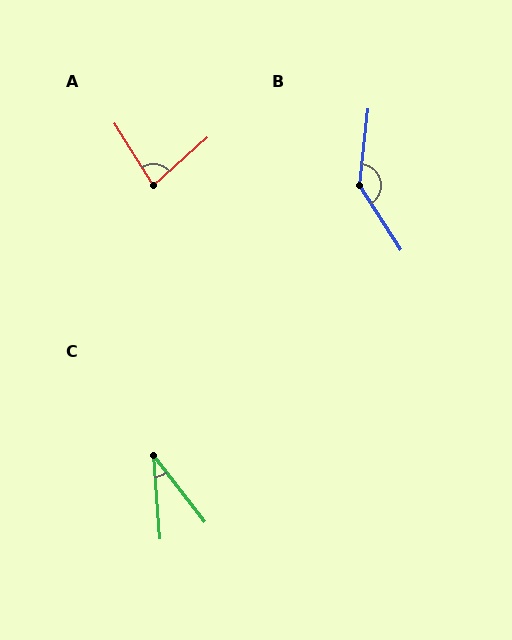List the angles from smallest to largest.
C (34°), A (80°), B (141°).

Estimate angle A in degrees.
Approximately 80 degrees.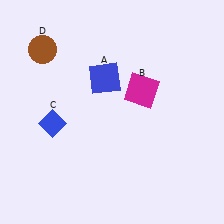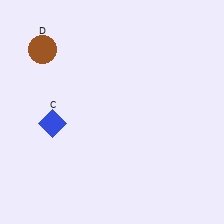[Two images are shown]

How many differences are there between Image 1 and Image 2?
There are 2 differences between the two images.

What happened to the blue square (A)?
The blue square (A) was removed in Image 2. It was in the top-left area of Image 1.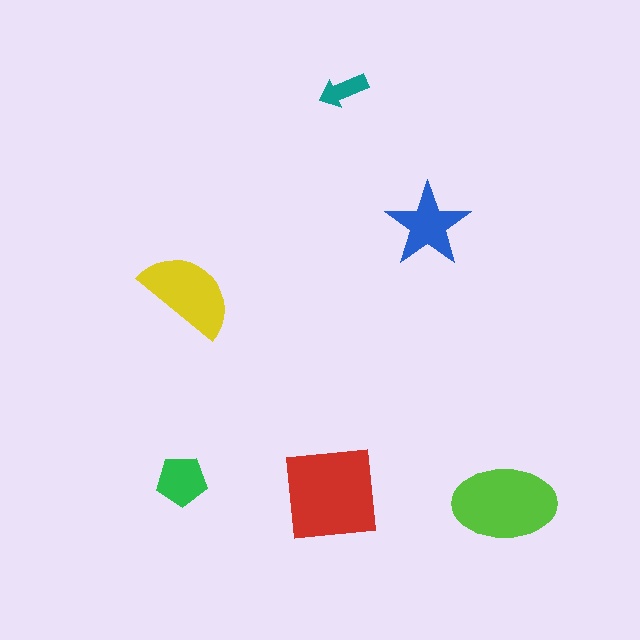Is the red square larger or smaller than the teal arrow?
Larger.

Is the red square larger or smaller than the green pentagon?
Larger.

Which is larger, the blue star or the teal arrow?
The blue star.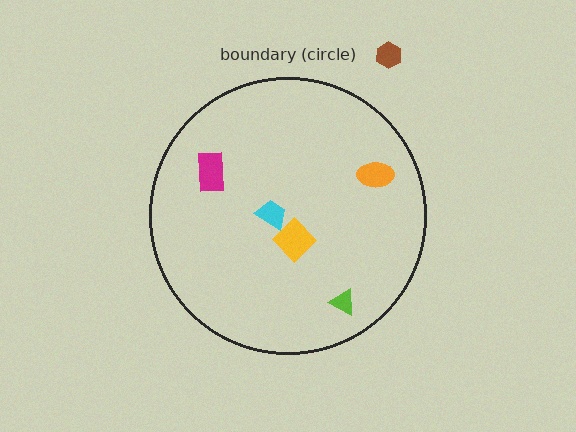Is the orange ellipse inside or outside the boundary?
Inside.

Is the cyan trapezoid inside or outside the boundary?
Inside.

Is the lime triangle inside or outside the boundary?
Inside.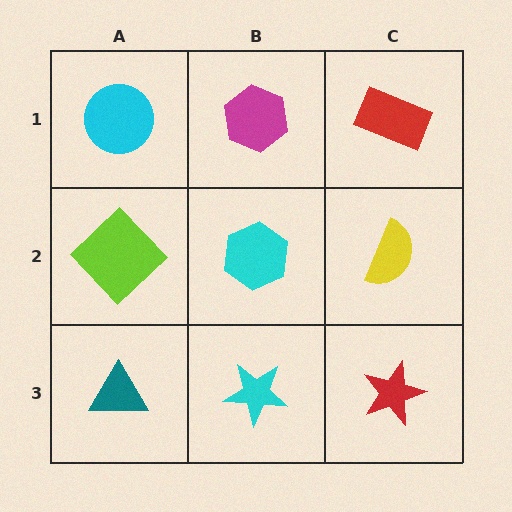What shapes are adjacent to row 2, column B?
A magenta hexagon (row 1, column B), a cyan star (row 3, column B), a lime diamond (row 2, column A), a yellow semicircle (row 2, column C).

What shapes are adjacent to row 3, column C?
A yellow semicircle (row 2, column C), a cyan star (row 3, column B).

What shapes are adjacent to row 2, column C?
A red rectangle (row 1, column C), a red star (row 3, column C), a cyan hexagon (row 2, column B).